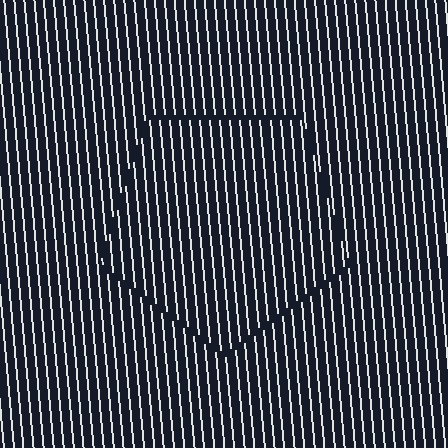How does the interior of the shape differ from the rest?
The interior of the shape contains the same grating, shifted by half a period — the contour is defined by the phase discontinuity where line-ends from the inner and outer gratings abut.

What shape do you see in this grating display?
An illusory pentagon. The interior of the shape contains the same grating, shifted by half a period — the contour is defined by the phase discontinuity where line-ends from the inner and outer gratings abut.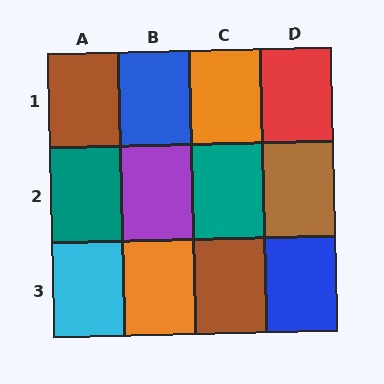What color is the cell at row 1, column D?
Red.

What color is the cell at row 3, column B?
Orange.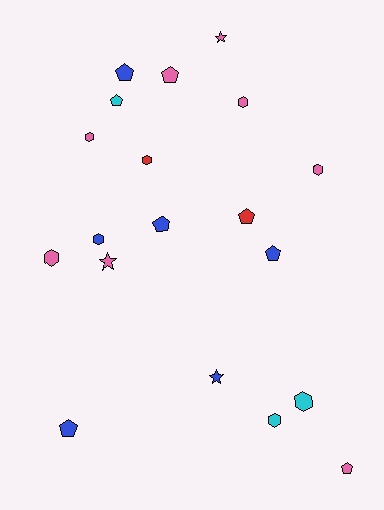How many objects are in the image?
There are 19 objects.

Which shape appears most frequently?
Pentagon, with 8 objects.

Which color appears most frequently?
Pink, with 8 objects.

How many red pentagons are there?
There is 1 red pentagon.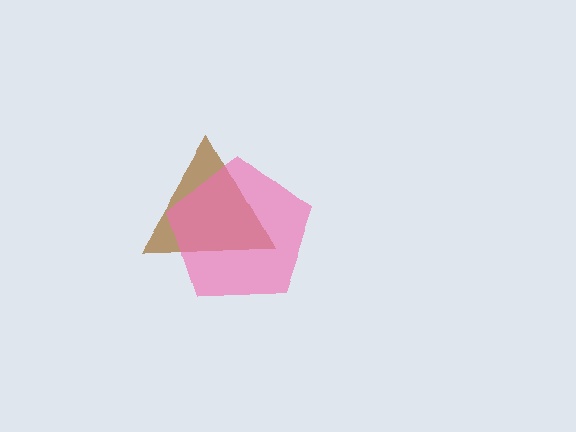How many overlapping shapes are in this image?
There are 2 overlapping shapes in the image.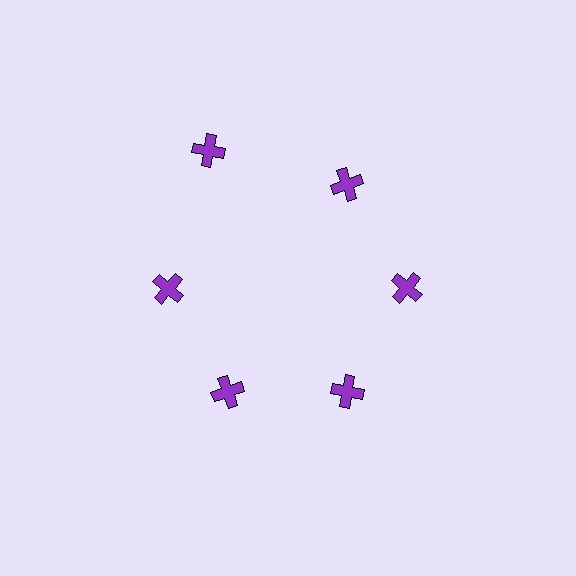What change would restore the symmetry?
The symmetry would be restored by moving it inward, back onto the ring so that all 6 crosses sit at equal angles and equal distance from the center.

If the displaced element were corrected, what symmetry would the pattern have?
It would have 6-fold rotational symmetry — the pattern would map onto itself every 60 degrees.